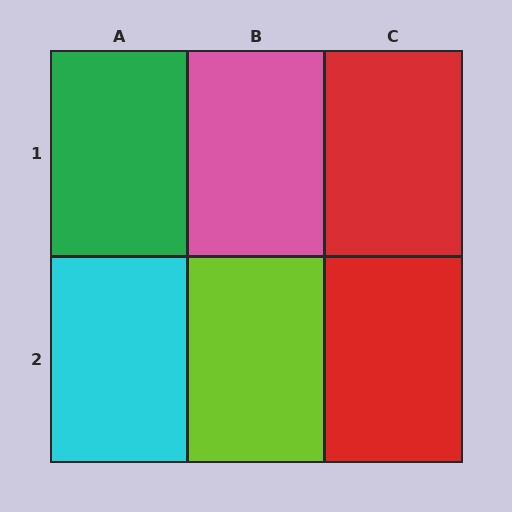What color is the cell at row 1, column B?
Pink.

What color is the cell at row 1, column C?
Red.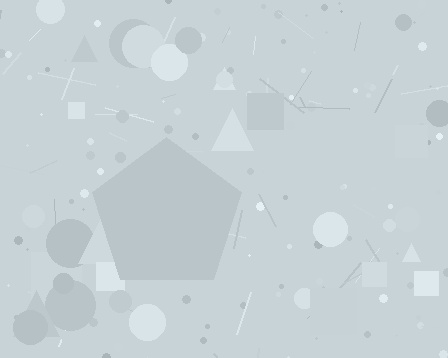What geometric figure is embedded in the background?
A pentagon is embedded in the background.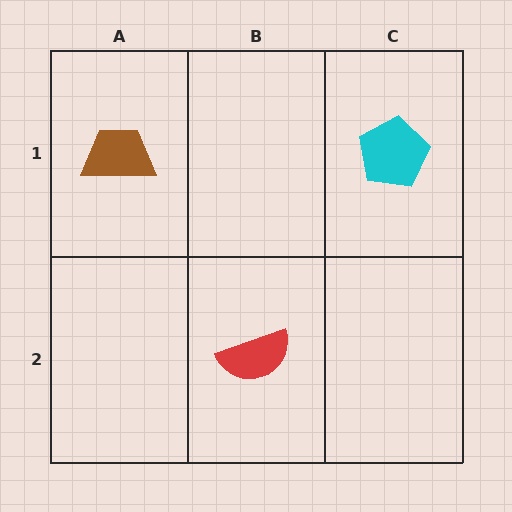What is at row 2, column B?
A red semicircle.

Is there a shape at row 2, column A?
No, that cell is empty.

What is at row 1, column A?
A brown trapezoid.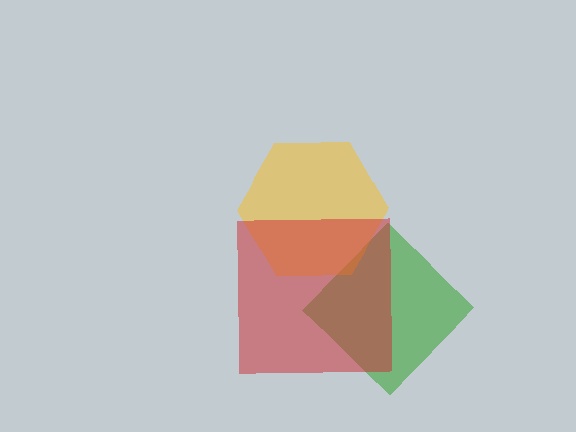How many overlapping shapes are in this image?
There are 3 overlapping shapes in the image.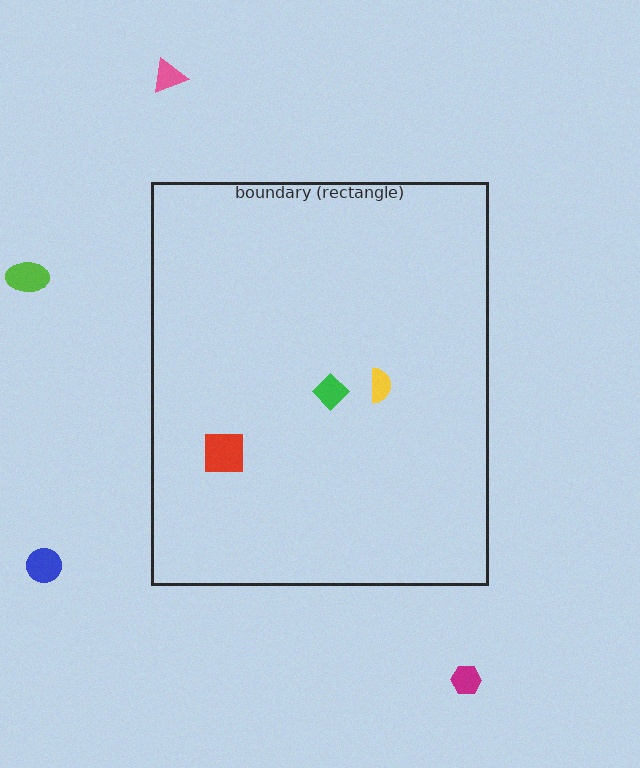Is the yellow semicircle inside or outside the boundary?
Inside.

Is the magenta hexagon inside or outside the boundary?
Outside.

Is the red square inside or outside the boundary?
Inside.